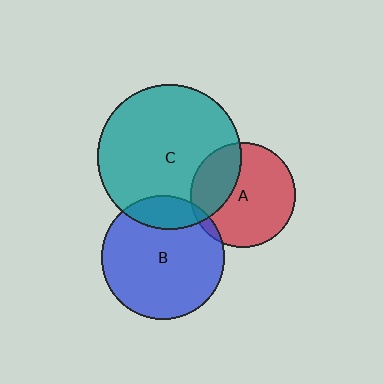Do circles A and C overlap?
Yes.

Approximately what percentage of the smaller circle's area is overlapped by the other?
Approximately 30%.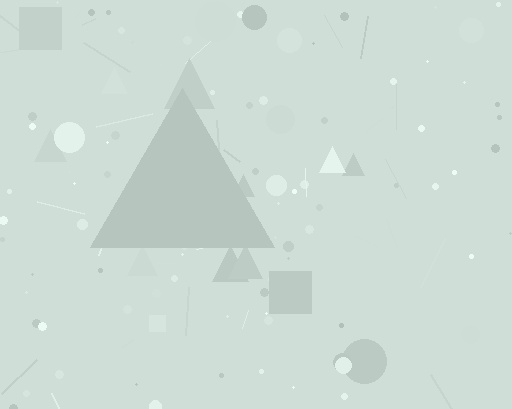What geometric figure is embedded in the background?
A triangle is embedded in the background.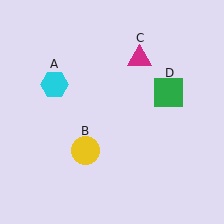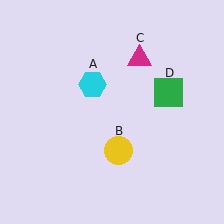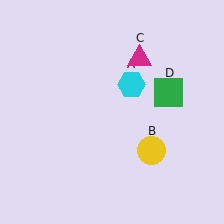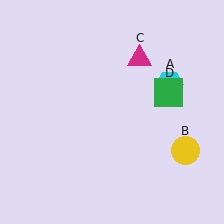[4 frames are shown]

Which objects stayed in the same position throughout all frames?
Magenta triangle (object C) and green square (object D) remained stationary.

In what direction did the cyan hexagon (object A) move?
The cyan hexagon (object A) moved right.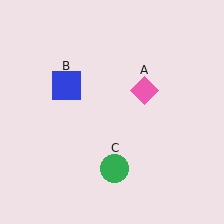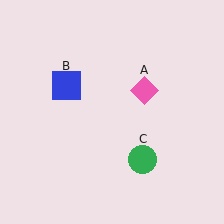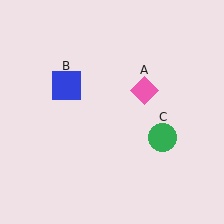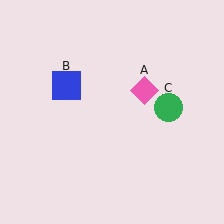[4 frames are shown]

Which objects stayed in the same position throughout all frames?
Pink diamond (object A) and blue square (object B) remained stationary.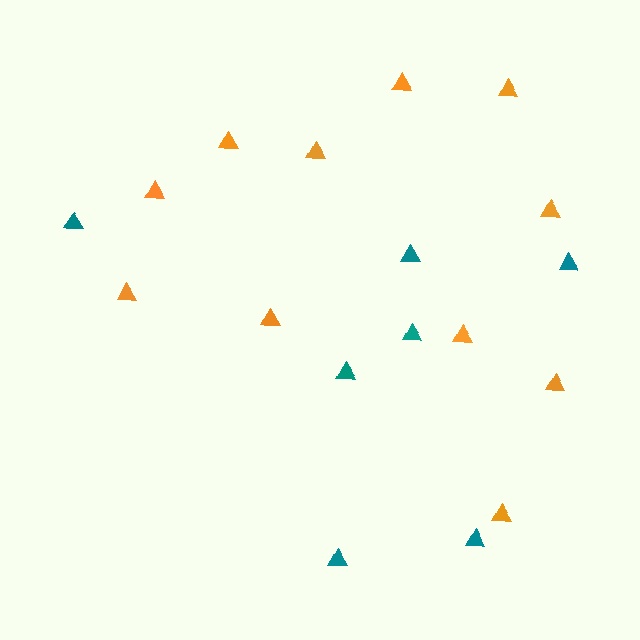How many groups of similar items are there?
There are 2 groups: one group of teal triangles (7) and one group of orange triangles (11).